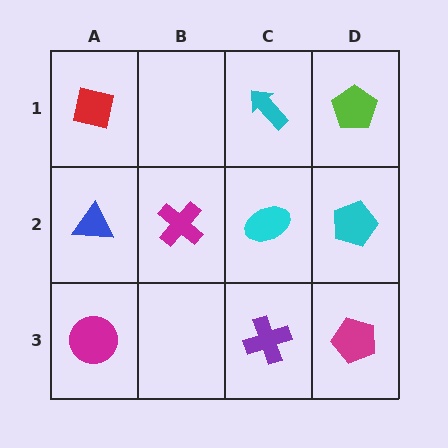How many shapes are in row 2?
4 shapes.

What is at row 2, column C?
A cyan ellipse.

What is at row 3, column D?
A magenta pentagon.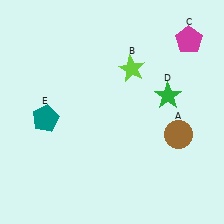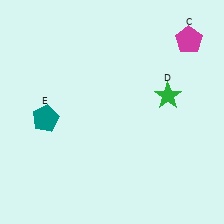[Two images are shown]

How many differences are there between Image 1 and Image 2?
There are 2 differences between the two images.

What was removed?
The brown circle (A), the lime star (B) were removed in Image 2.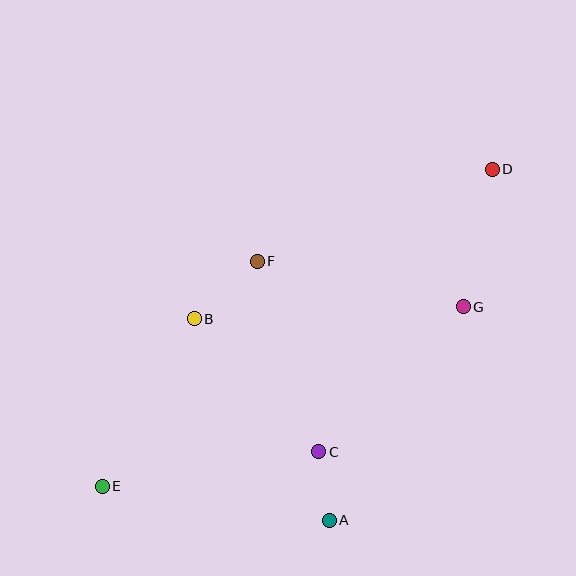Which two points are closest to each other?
Points A and C are closest to each other.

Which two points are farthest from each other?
Points D and E are farthest from each other.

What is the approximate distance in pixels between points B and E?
The distance between B and E is approximately 191 pixels.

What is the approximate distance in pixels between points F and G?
The distance between F and G is approximately 211 pixels.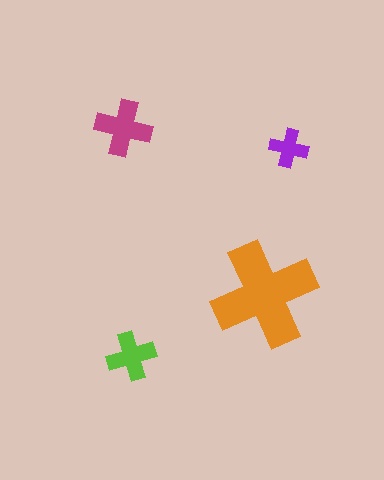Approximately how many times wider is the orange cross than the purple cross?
About 2.5 times wider.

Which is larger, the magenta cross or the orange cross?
The orange one.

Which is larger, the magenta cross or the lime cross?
The magenta one.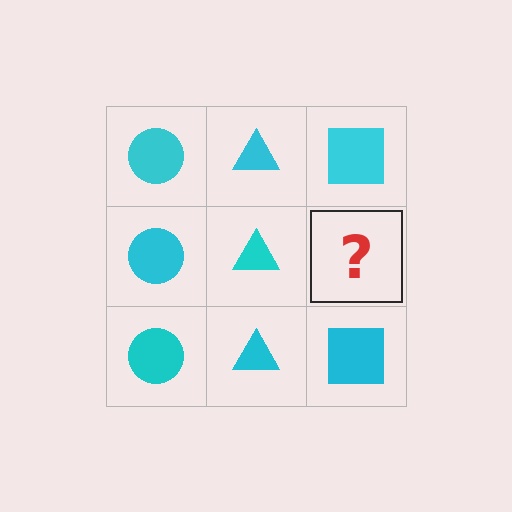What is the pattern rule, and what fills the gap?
The rule is that each column has a consistent shape. The gap should be filled with a cyan square.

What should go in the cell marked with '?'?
The missing cell should contain a cyan square.